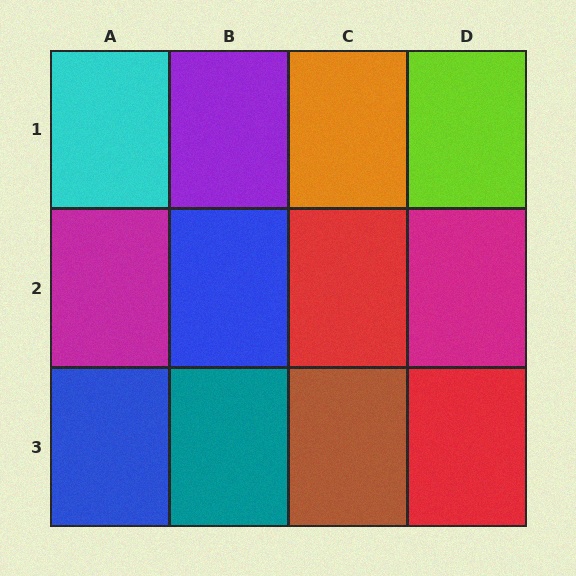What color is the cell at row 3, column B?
Teal.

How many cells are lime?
1 cell is lime.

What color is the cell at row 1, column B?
Purple.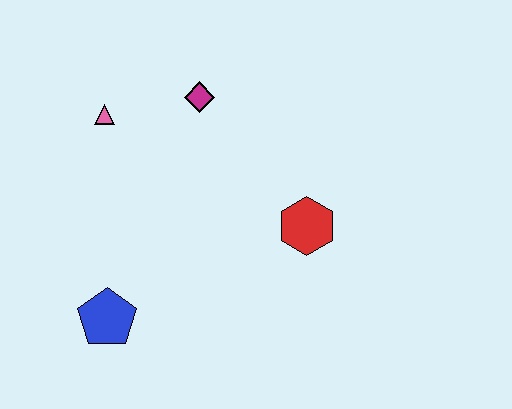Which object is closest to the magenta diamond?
The pink triangle is closest to the magenta diamond.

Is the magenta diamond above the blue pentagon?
Yes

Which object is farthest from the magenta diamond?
The blue pentagon is farthest from the magenta diamond.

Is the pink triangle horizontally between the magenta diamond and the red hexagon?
No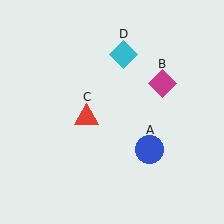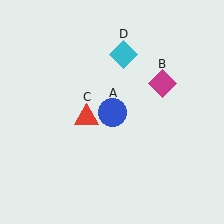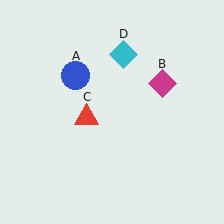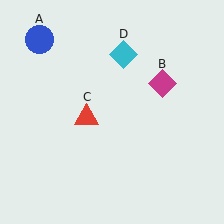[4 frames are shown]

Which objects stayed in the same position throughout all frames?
Magenta diamond (object B) and red triangle (object C) and cyan diamond (object D) remained stationary.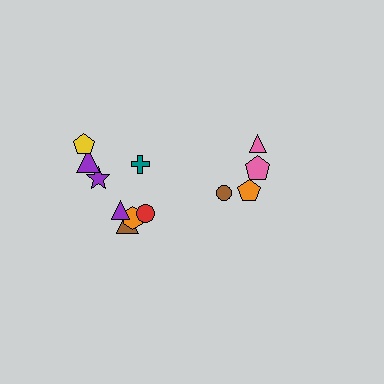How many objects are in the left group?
There are 8 objects.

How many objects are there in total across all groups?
There are 12 objects.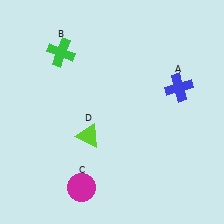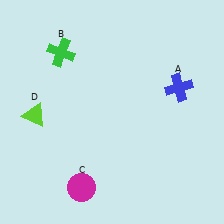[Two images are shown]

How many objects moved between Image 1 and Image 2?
1 object moved between the two images.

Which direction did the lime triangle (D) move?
The lime triangle (D) moved left.